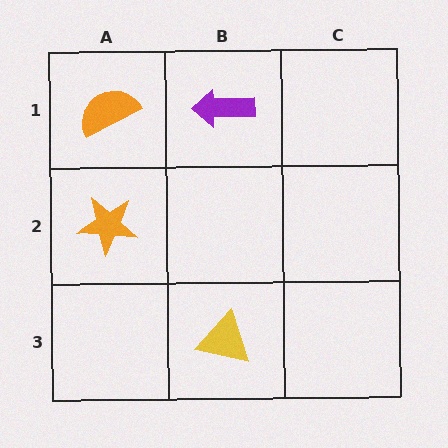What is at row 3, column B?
A yellow triangle.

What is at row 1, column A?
An orange semicircle.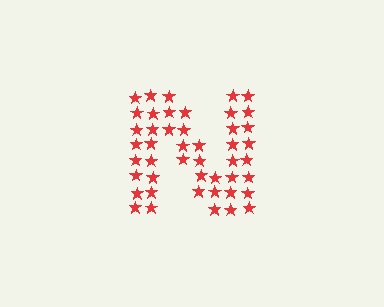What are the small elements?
The small elements are stars.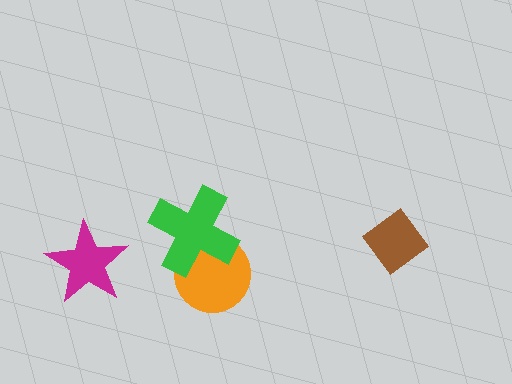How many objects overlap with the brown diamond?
0 objects overlap with the brown diamond.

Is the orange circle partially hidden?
Yes, it is partially covered by another shape.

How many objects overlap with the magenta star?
0 objects overlap with the magenta star.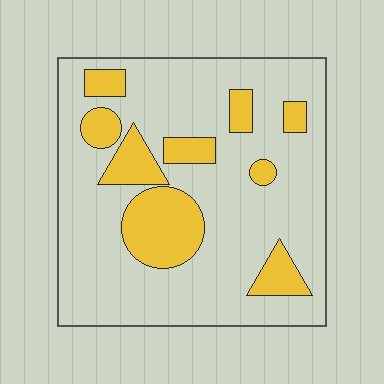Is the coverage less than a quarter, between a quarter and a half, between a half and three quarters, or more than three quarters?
Less than a quarter.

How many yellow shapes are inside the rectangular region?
9.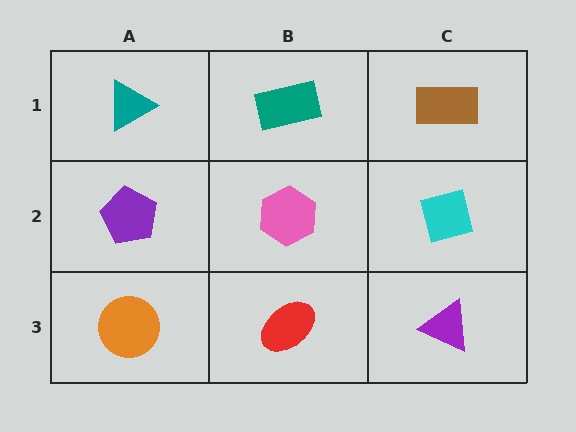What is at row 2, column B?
A pink hexagon.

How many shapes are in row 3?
3 shapes.